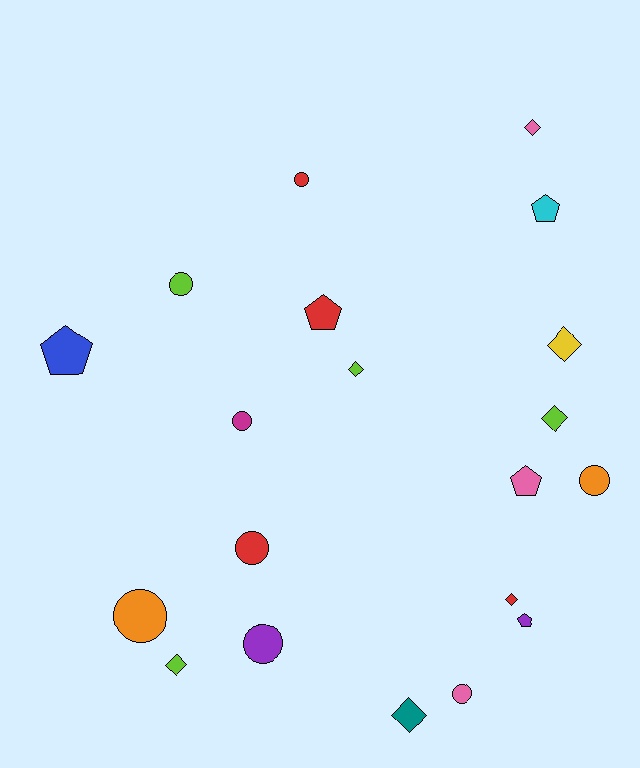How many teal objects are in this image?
There is 1 teal object.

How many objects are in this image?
There are 20 objects.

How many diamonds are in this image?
There are 7 diamonds.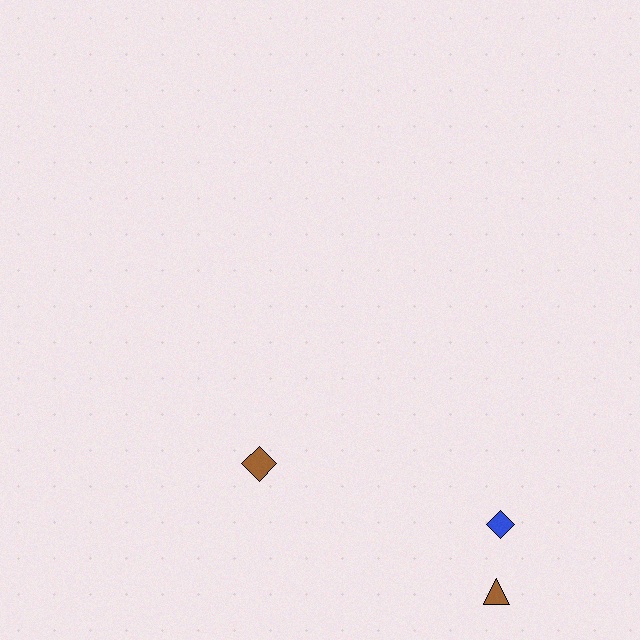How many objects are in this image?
There are 3 objects.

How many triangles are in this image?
There is 1 triangle.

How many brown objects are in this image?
There are 2 brown objects.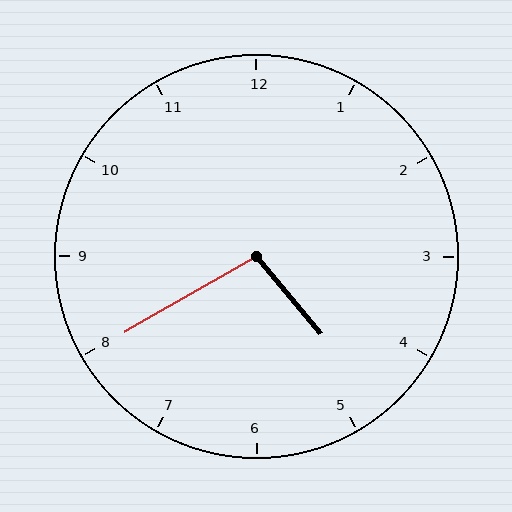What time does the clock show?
4:40.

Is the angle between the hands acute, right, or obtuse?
It is obtuse.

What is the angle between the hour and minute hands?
Approximately 100 degrees.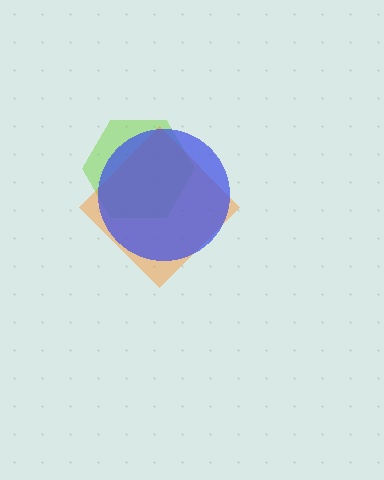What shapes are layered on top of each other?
The layered shapes are: a lime hexagon, an orange diamond, a blue circle.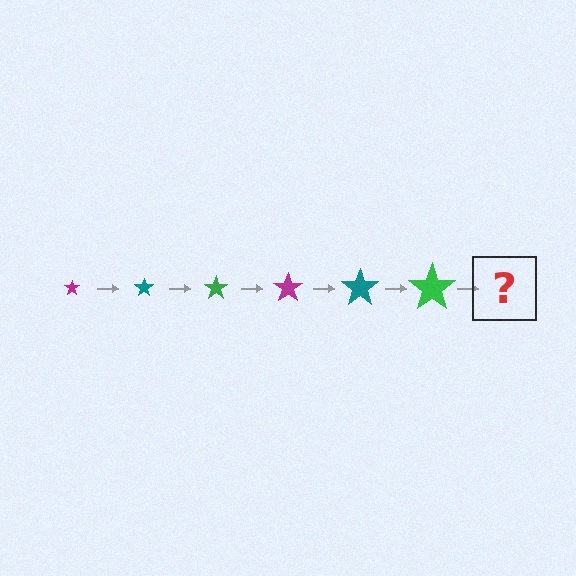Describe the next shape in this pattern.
It should be a magenta star, larger than the previous one.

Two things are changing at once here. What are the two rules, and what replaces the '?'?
The two rules are that the star grows larger each step and the color cycles through magenta, teal, and green. The '?' should be a magenta star, larger than the previous one.